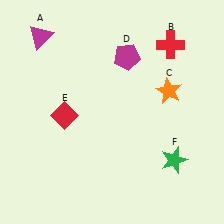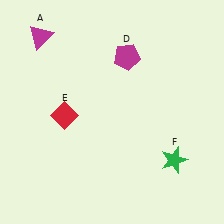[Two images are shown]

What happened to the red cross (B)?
The red cross (B) was removed in Image 2. It was in the top-right area of Image 1.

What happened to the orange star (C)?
The orange star (C) was removed in Image 2. It was in the top-right area of Image 1.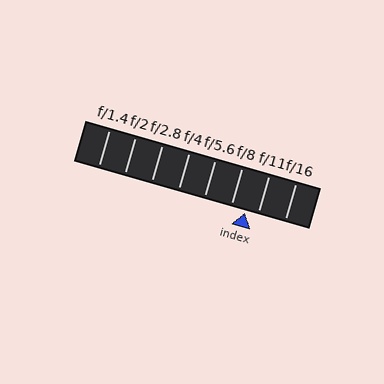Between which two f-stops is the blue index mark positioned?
The index mark is between f/8 and f/11.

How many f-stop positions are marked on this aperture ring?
There are 8 f-stop positions marked.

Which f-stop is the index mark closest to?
The index mark is closest to f/11.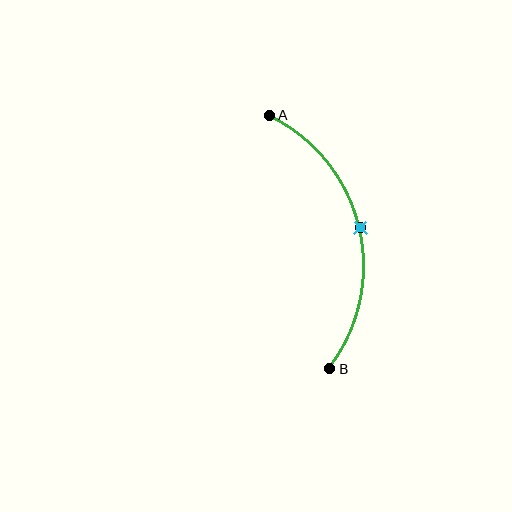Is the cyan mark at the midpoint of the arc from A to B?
Yes. The cyan mark lies on the arc at equal arc-length from both A and B — it is the arc midpoint.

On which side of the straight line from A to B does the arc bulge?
The arc bulges to the right of the straight line connecting A and B.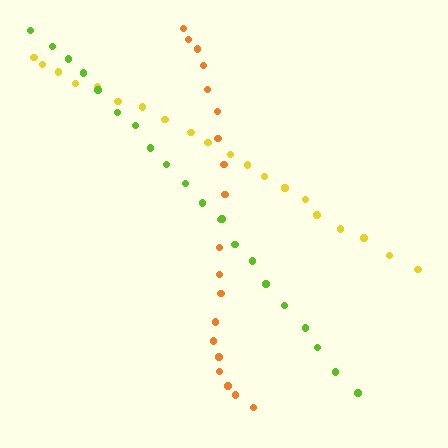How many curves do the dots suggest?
There are 3 distinct paths.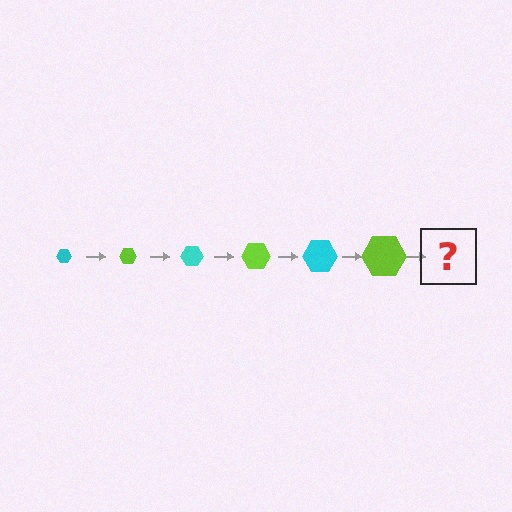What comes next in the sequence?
The next element should be a cyan hexagon, larger than the previous one.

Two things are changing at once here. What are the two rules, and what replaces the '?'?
The two rules are that the hexagon grows larger each step and the color cycles through cyan and lime. The '?' should be a cyan hexagon, larger than the previous one.